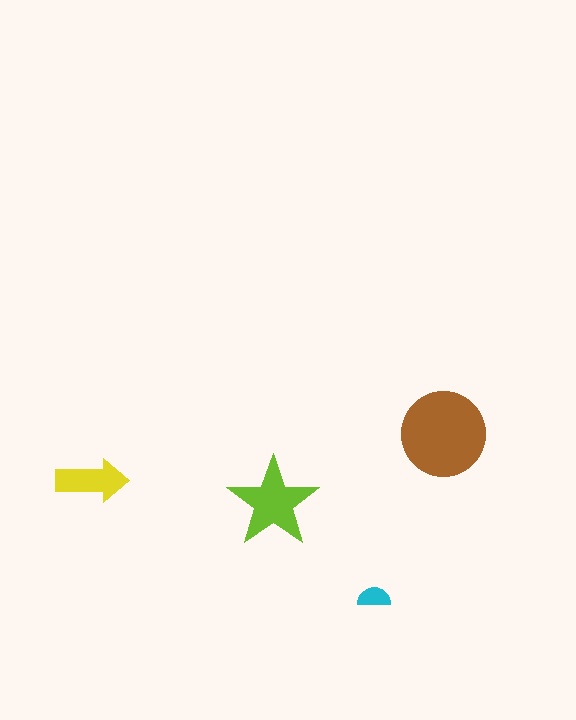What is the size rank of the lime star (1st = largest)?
2nd.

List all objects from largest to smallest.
The brown circle, the lime star, the yellow arrow, the cyan semicircle.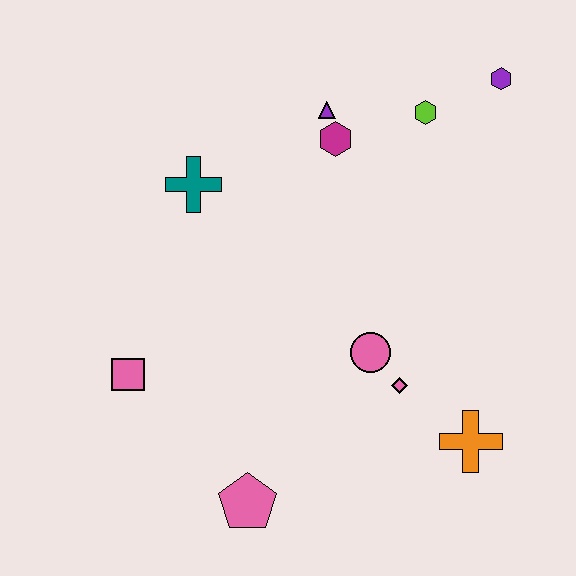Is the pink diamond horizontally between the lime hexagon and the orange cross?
No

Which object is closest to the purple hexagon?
The lime hexagon is closest to the purple hexagon.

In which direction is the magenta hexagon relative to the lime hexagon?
The magenta hexagon is to the left of the lime hexagon.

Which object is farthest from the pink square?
The purple hexagon is farthest from the pink square.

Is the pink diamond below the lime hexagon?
Yes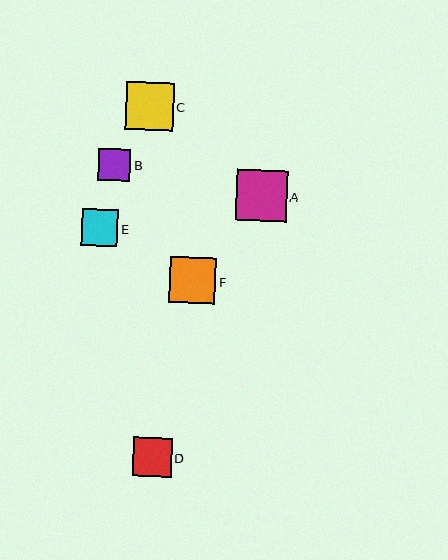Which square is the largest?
Square A is the largest with a size of approximately 51 pixels.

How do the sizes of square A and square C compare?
Square A and square C are approximately the same size.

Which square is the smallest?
Square B is the smallest with a size of approximately 32 pixels.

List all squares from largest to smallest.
From largest to smallest: A, C, F, D, E, B.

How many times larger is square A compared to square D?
Square A is approximately 1.3 times the size of square D.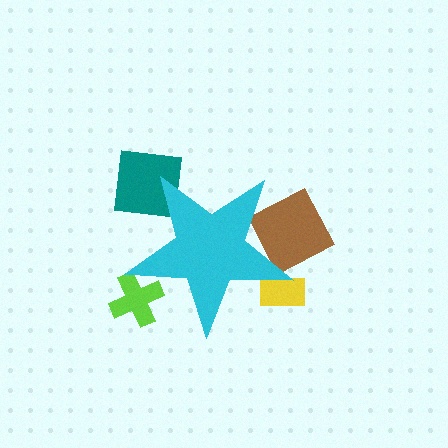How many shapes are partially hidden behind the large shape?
4 shapes are partially hidden.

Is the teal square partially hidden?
Yes, the teal square is partially hidden behind the cyan star.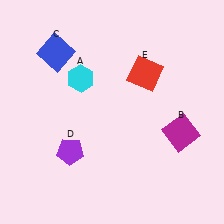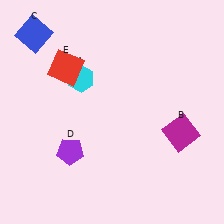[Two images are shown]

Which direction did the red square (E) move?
The red square (E) moved left.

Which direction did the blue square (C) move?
The blue square (C) moved left.